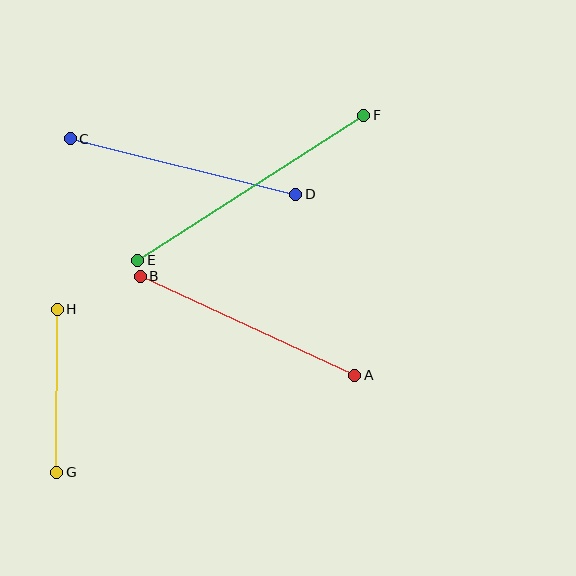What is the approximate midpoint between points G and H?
The midpoint is at approximately (57, 391) pixels.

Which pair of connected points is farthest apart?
Points E and F are farthest apart.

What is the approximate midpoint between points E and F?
The midpoint is at approximately (251, 188) pixels.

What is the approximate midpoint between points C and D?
The midpoint is at approximately (183, 167) pixels.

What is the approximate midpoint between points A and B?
The midpoint is at approximately (247, 326) pixels.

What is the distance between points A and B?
The distance is approximately 236 pixels.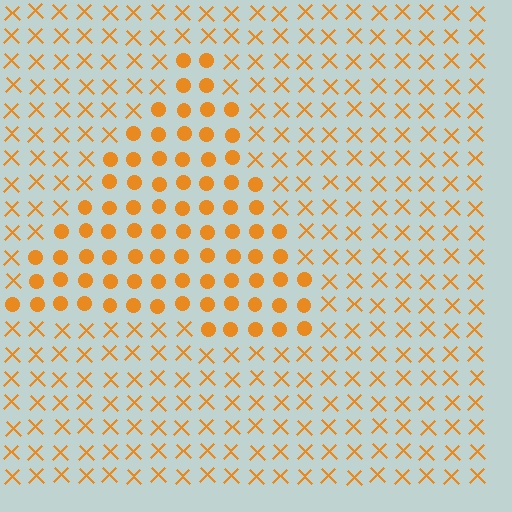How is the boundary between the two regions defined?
The boundary is defined by a change in element shape: circles inside vs. X marks outside. All elements share the same color and spacing.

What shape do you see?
I see a triangle.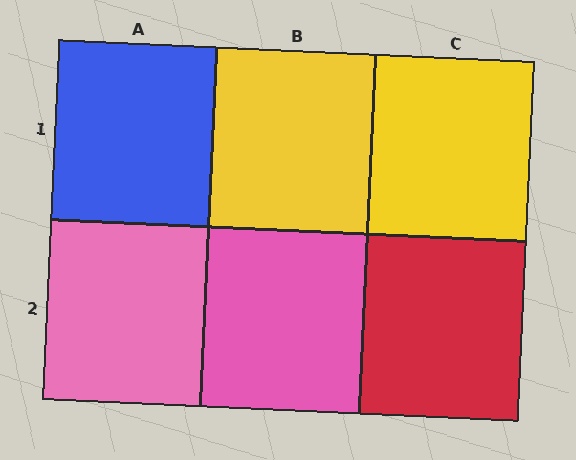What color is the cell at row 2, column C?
Red.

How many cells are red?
1 cell is red.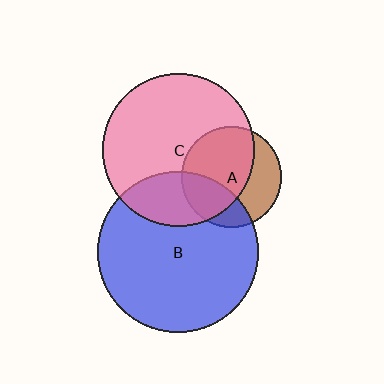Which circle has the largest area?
Circle B (blue).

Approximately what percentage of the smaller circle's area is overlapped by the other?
Approximately 30%.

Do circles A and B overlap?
Yes.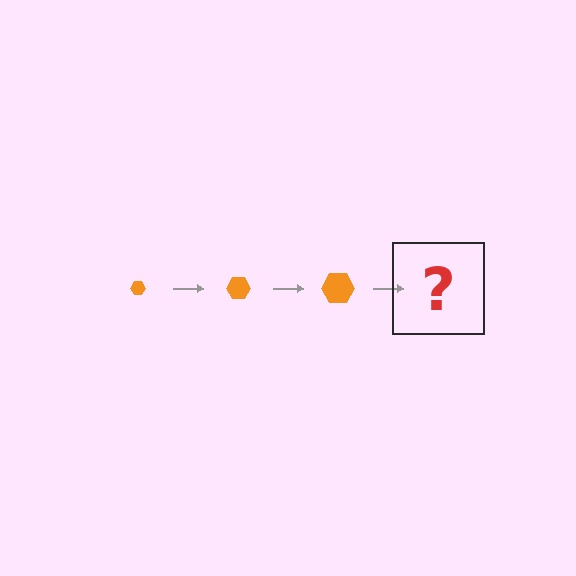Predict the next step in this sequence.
The next step is an orange hexagon, larger than the previous one.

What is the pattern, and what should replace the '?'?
The pattern is that the hexagon gets progressively larger each step. The '?' should be an orange hexagon, larger than the previous one.